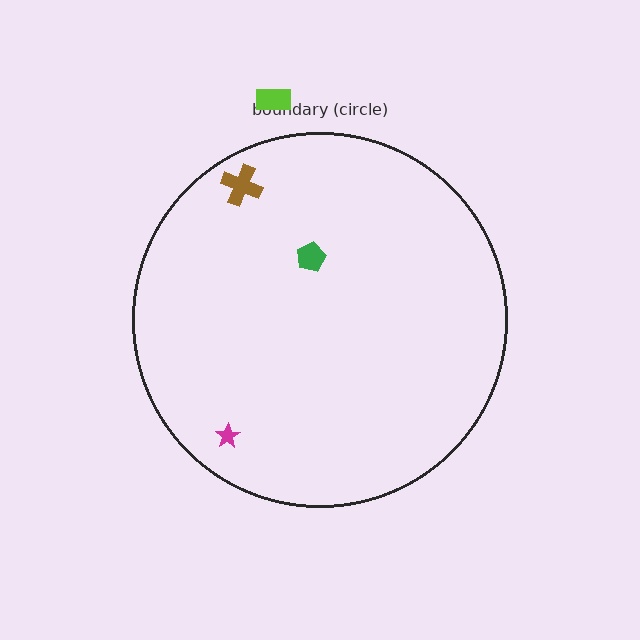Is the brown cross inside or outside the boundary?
Inside.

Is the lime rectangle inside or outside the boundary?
Outside.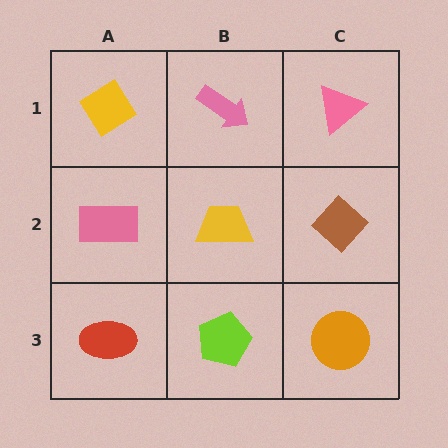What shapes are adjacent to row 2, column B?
A pink arrow (row 1, column B), a lime pentagon (row 3, column B), a pink rectangle (row 2, column A), a brown diamond (row 2, column C).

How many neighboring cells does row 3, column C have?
2.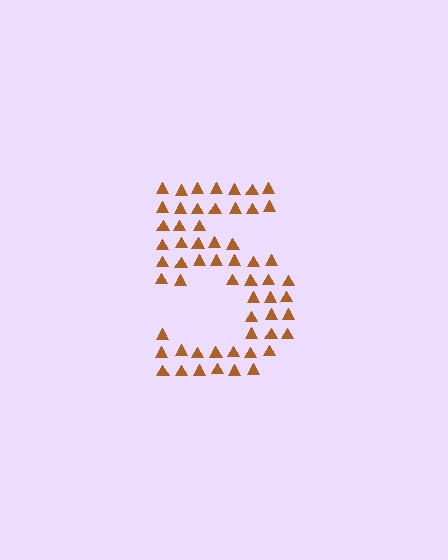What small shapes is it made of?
It is made of small triangles.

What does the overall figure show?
The overall figure shows the digit 5.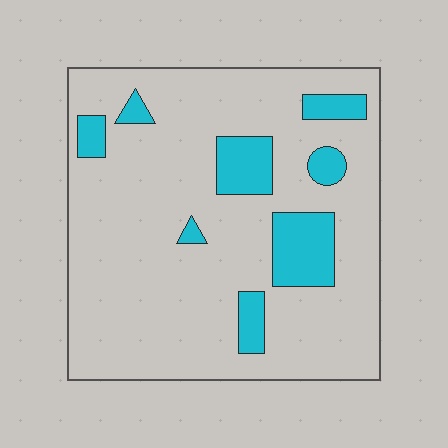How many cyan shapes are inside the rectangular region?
8.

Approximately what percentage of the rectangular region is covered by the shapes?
Approximately 15%.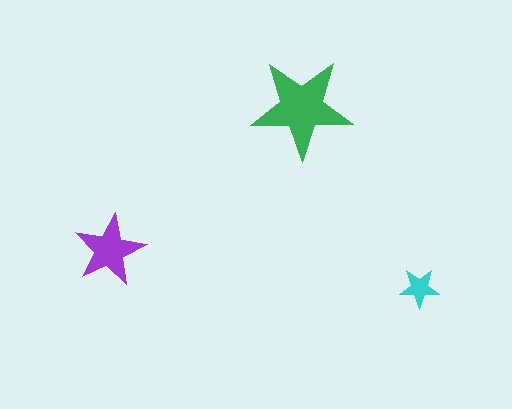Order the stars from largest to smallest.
the green one, the purple one, the cyan one.